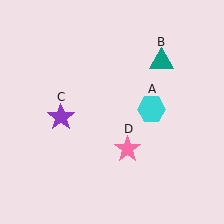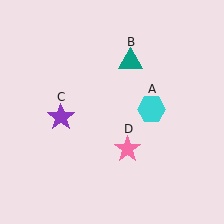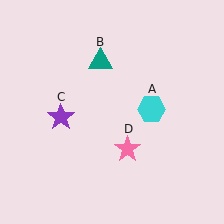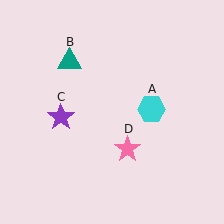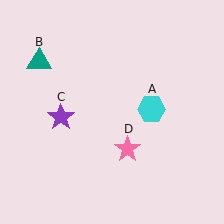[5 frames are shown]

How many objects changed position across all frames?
1 object changed position: teal triangle (object B).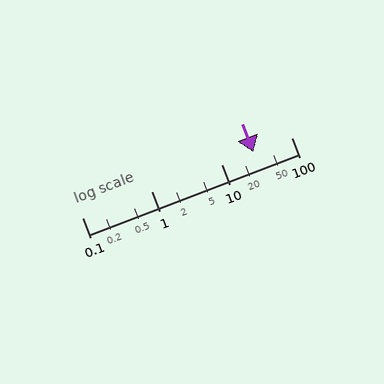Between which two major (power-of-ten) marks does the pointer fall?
The pointer is between 10 and 100.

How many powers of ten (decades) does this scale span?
The scale spans 3 decades, from 0.1 to 100.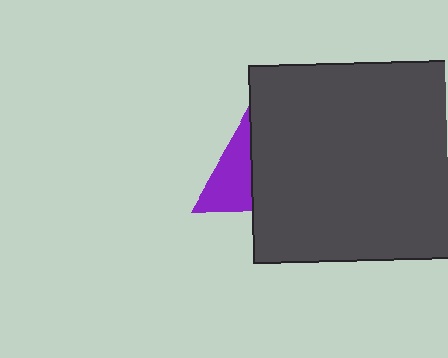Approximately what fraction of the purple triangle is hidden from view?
Roughly 50% of the purple triangle is hidden behind the dark gray square.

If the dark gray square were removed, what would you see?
You would see the complete purple triangle.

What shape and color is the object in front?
The object in front is a dark gray square.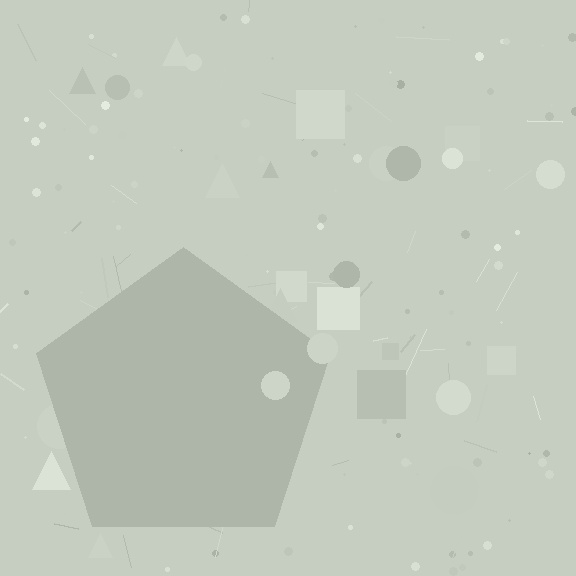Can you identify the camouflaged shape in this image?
The camouflaged shape is a pentagon.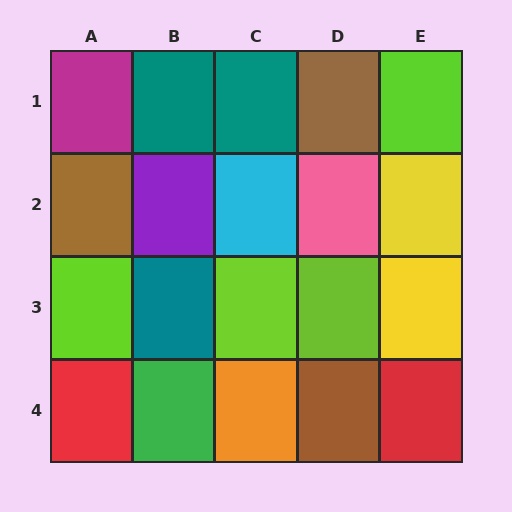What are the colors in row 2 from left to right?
Brown, purple, cyan, pink, yellow.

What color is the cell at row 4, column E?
Red.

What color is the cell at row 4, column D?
Brown.